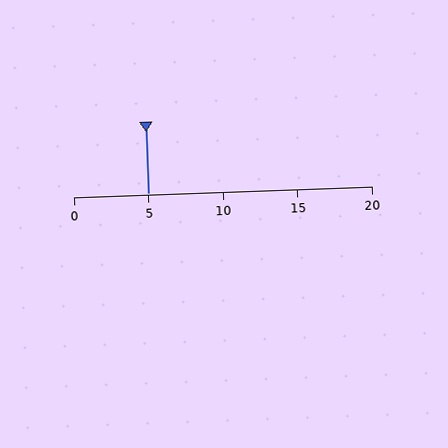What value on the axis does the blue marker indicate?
The marker indicates approximately 5.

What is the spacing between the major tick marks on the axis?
The major ticks are spaced 5 apart.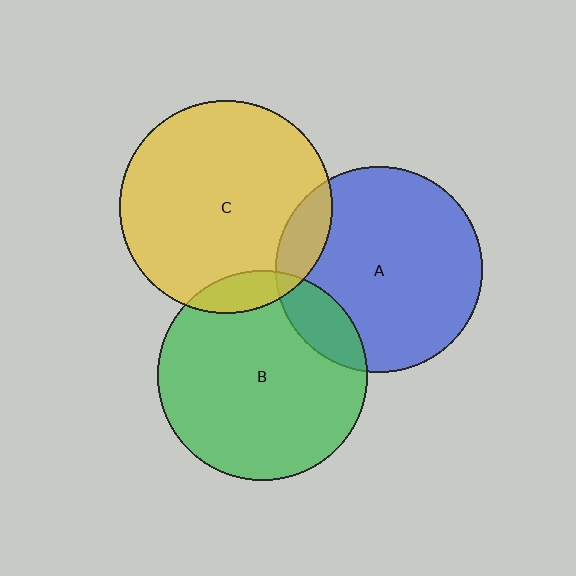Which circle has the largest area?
Circle C (yellow).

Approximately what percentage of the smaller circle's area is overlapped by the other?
Approximately 10%.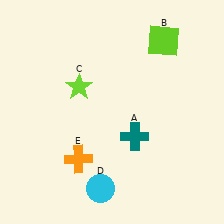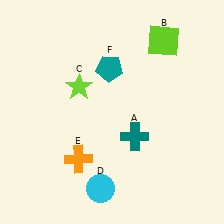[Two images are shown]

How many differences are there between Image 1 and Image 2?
There is 1 difference between the two images.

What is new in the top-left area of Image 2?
A teal pentagon (F) was added in the top-left area of Image 2.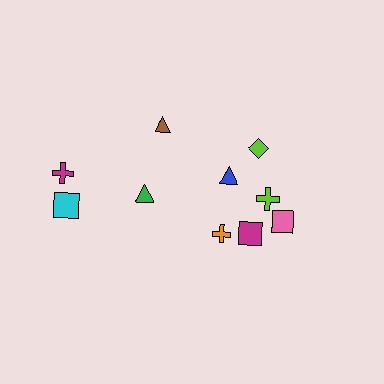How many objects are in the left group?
There are 4 objects.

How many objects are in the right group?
There are 6 objects.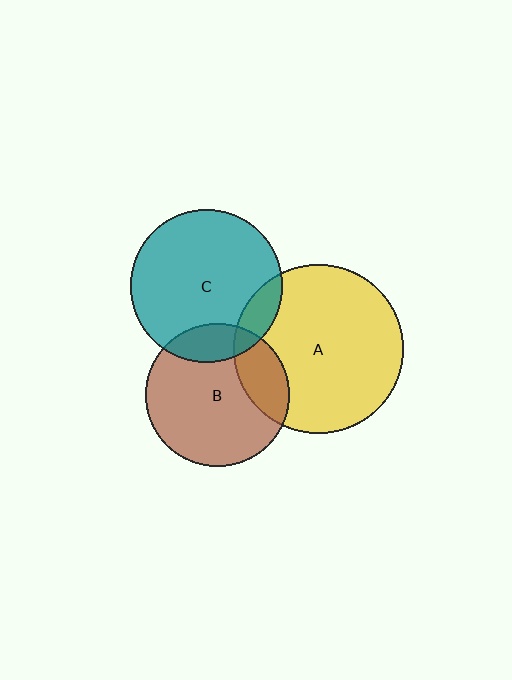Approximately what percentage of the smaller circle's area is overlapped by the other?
Approximately 10%.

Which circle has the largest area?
Circle A (yellow).